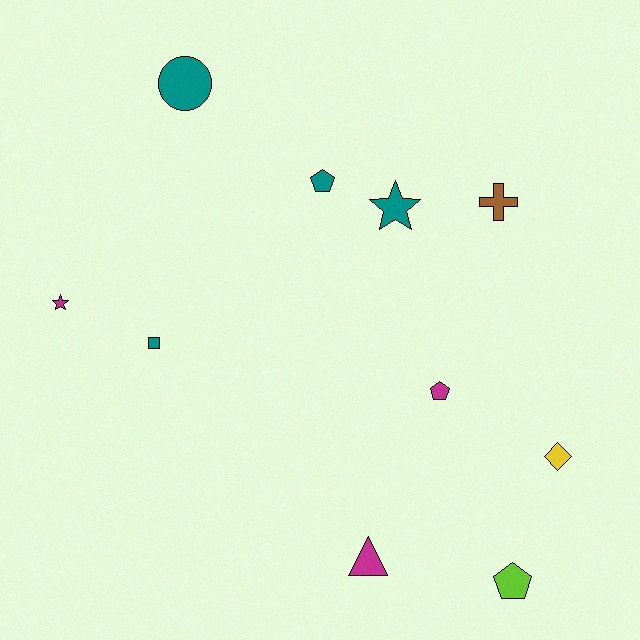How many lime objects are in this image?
There is 1 lime object.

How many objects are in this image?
There are 10 objects.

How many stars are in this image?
There are 2 stars.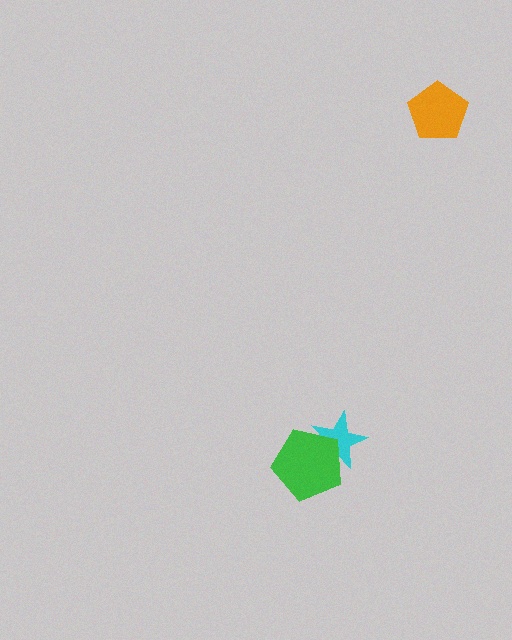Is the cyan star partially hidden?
Yes, it is partially covered by another shape.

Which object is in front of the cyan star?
The green pentagon is in front of the cyan star.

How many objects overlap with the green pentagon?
1 object overlaps with the green pentagon.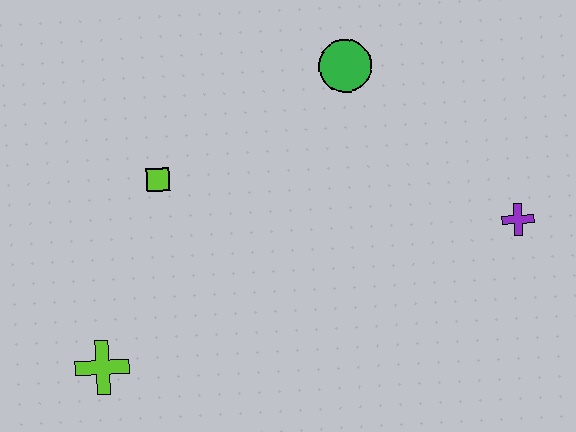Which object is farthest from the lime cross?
The purple cross is farthest from the lime cross.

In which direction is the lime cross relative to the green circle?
The lime cross is below the green circle.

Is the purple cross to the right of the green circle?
Yes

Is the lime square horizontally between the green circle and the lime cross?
Yes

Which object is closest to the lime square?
The lime cross is closest to the lime square.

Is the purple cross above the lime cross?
Yes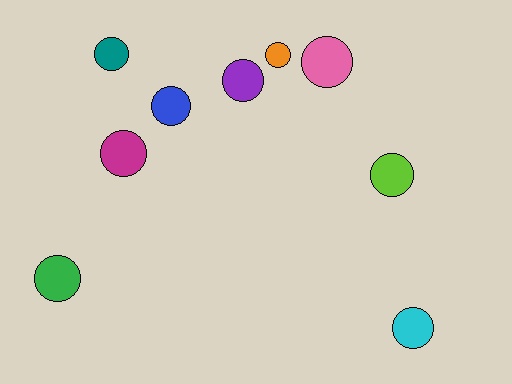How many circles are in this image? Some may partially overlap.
There are 9 circles.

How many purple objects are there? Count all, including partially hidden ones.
There is 1 purple object.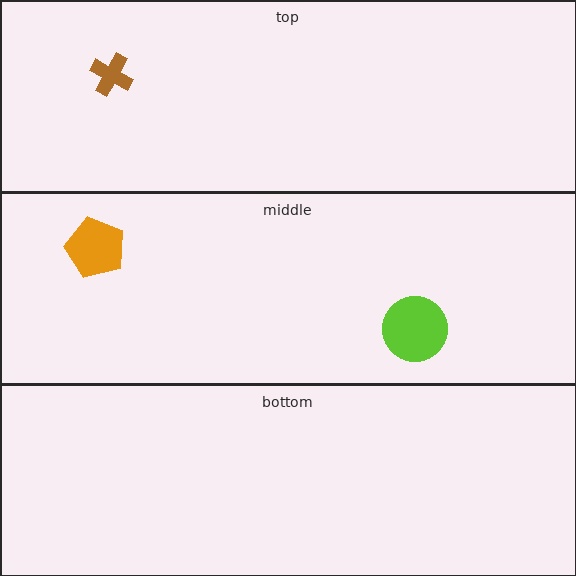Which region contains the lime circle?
The middle region.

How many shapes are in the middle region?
2.